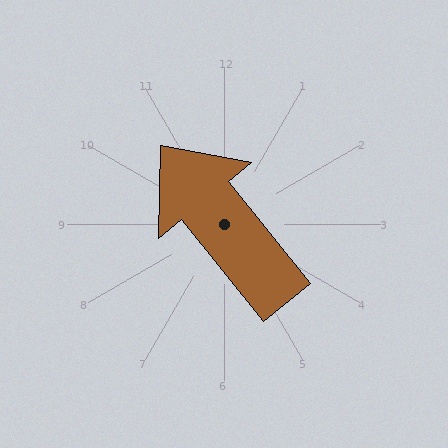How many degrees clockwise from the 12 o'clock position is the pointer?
Approximately 321 degrees.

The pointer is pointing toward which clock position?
Roughly 11 o'clock.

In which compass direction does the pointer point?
Northwest.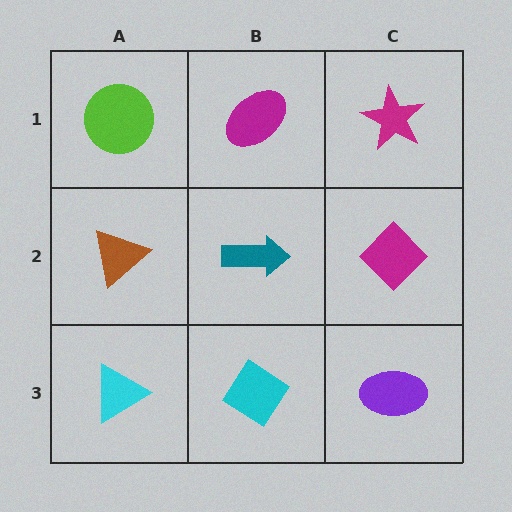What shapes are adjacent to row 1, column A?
A brown triangle (row 2, column A), a magenta ellipse (row 1, column B).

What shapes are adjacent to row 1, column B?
A teal arrow (row 2, column B), a lime circle (row 1, column A), a magenta star (row 1, column C).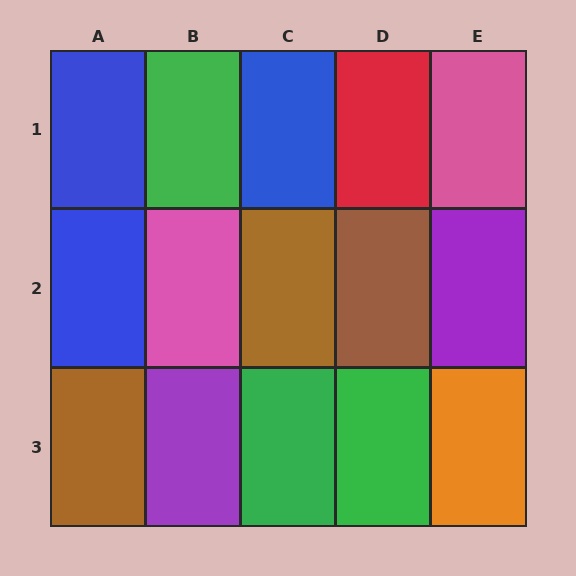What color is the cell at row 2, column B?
Pink.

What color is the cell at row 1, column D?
Red.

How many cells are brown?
3 cells are brown.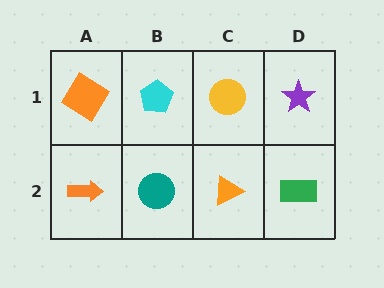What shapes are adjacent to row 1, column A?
An orange arrow (row 2, column A), a cyan pentagon (row 1, column B).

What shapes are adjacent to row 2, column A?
An orange diamond (row 1, column A), a teal circle (row 2, column B).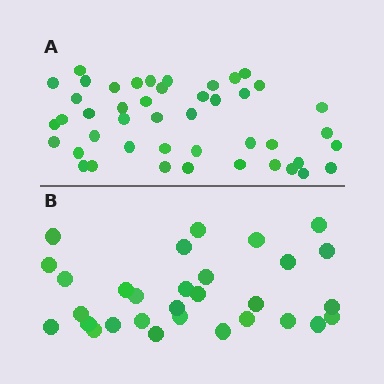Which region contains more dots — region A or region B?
Region A (the top region) has more dots.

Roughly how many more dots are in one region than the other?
Region A has approximately 15 more dots than region B.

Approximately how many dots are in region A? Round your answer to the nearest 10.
About 40 dots. (The exact count is 45, which rounds to 40.)